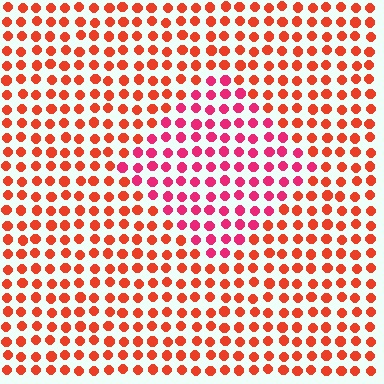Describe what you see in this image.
The image is filled with small red elements in a uniform arrangement. A diamond-shaped region is visible where the elements are tinted to a slightly different hue, forming a subtle color boundary.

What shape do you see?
I see a diamond.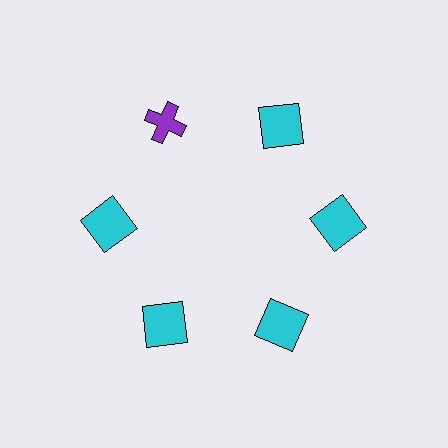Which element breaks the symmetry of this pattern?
The purple cross at roughly the 11 o'clock position breaks the symmetry. All other shapes are cyan squares.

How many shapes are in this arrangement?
There are 6 shapes arranged in a ring pattern.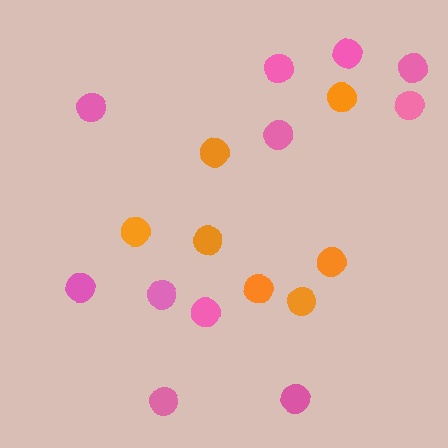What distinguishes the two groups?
There are 2 groups: one group of orange circles (7) and one group of pink circles (11).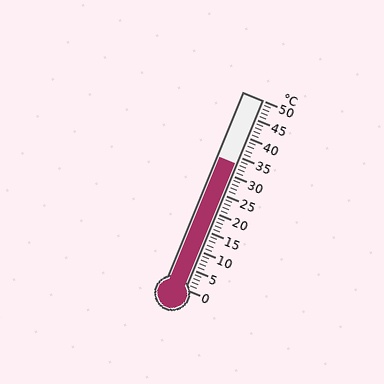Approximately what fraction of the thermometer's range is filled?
The thermometer is filled to approximately 65% of its range.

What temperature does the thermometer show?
The thermometer shows approximately 33°C.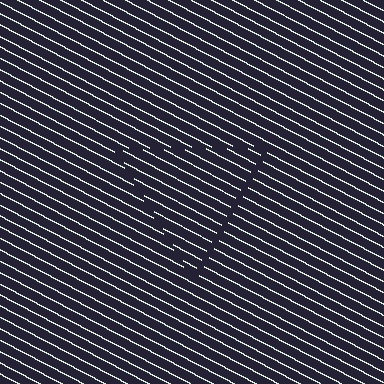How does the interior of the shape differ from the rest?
The interior of the shape contains the same grating, shifted by half a period — the contour is defined by the phase discontinuity where line-ends from the inner and outer gratings abut.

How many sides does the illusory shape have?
3 sides — the line-ends trace a triangle.